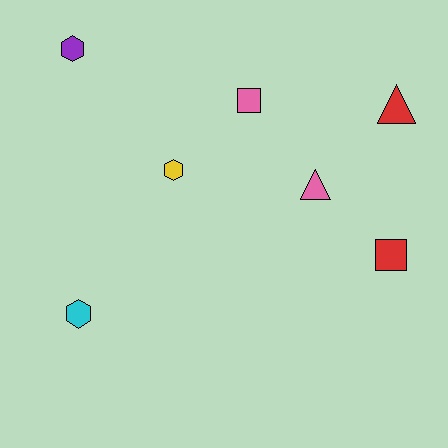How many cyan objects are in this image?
There is 1 cyan object.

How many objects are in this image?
There are 7 objects.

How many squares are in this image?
There are 2 squares.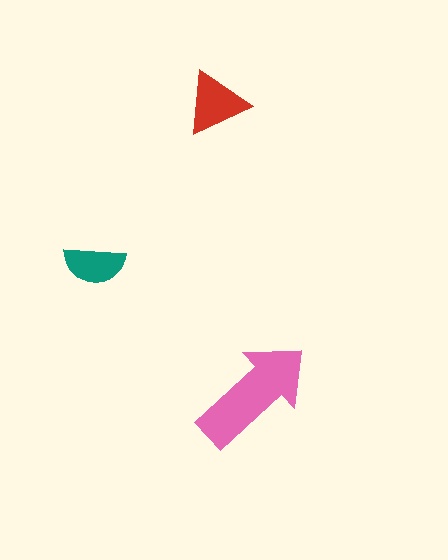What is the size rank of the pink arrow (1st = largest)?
1st.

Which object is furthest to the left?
The teal semicircle is leftmost.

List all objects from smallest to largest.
The teal semicircle, the red triangle, the pink arrow.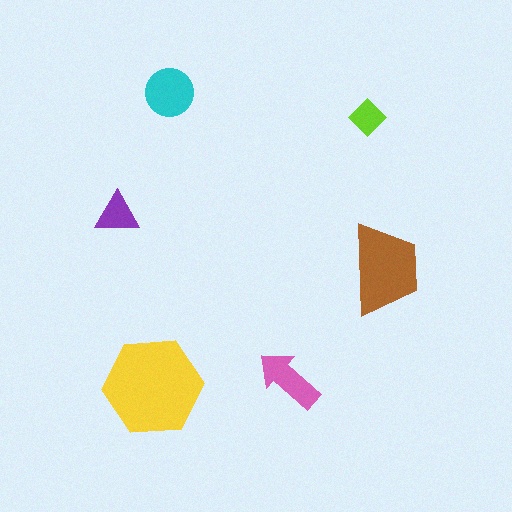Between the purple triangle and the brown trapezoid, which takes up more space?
The brown trapezoid.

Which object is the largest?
The yellow hexagon.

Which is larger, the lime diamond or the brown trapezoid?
The brown trapezoid.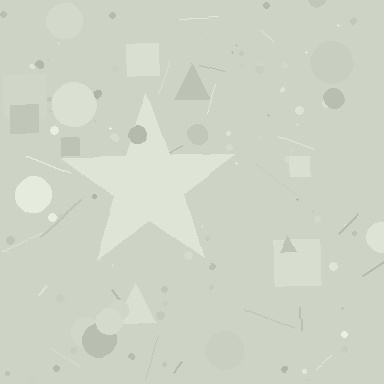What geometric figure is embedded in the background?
A star is embedded in the background.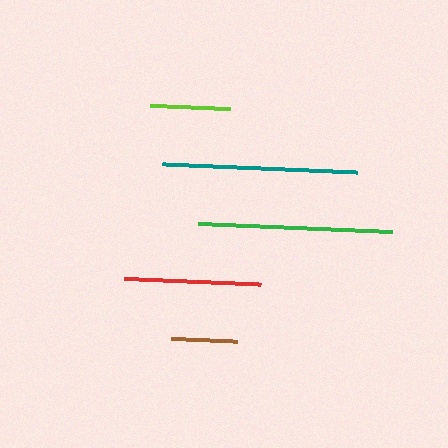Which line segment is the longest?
The teal line is the longest at approximately 195 pixels.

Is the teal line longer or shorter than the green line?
The teal line is longer than the green line.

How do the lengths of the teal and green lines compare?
The teal and green lines are approximately the same length.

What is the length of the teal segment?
The teal segment is approximately 195 pixels long.